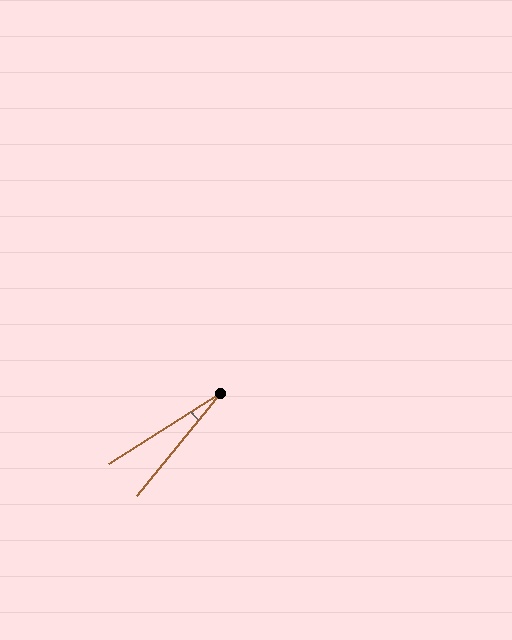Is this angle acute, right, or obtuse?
It is acute.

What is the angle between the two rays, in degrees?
Approximately 18 degrees.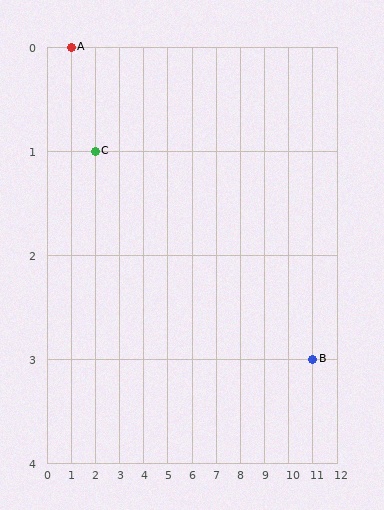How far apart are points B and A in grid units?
Points B and A are 10 columns and 3 rows apart (about 10.4 grid units diagonally).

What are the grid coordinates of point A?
Point A is at grid coordinates (1, 0).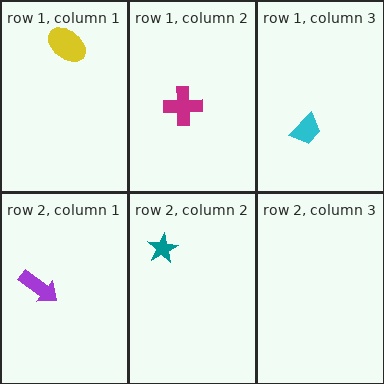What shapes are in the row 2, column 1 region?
The purple arrow.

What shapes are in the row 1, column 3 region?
The cyan trapezoid.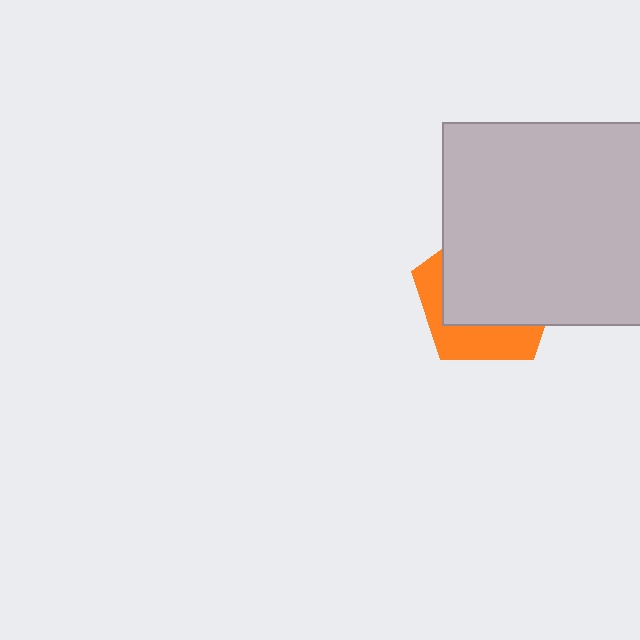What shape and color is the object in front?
The object in front is a light gray square.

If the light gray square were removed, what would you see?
You would see the complete orange pentagon.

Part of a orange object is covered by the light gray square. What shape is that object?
It is a pentagon.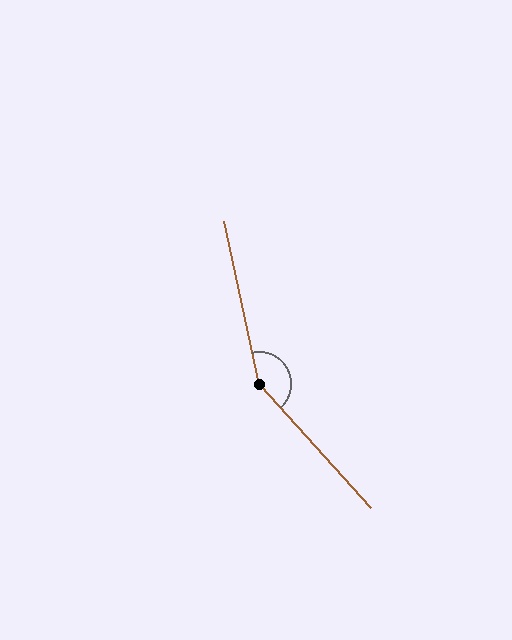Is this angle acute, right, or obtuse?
It is obtuse.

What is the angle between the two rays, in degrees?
Approximately 150 degrees.